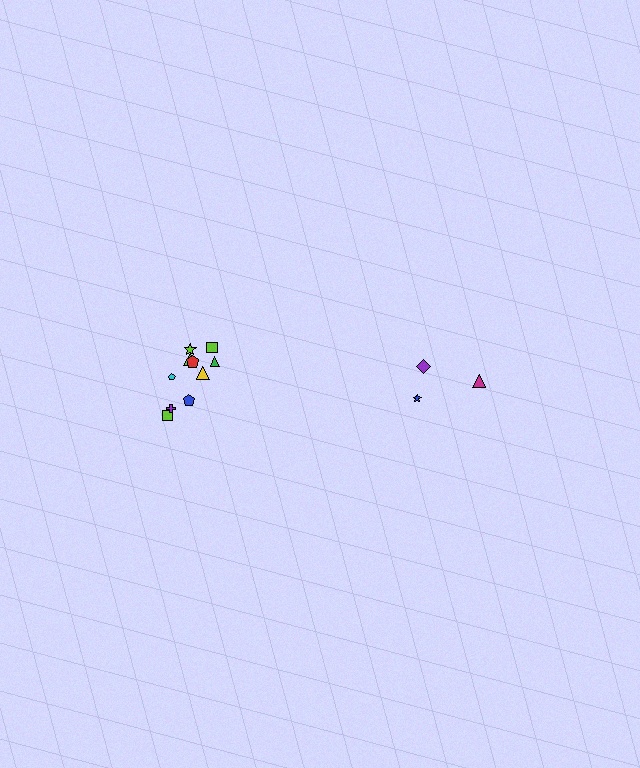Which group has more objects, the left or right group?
The left group.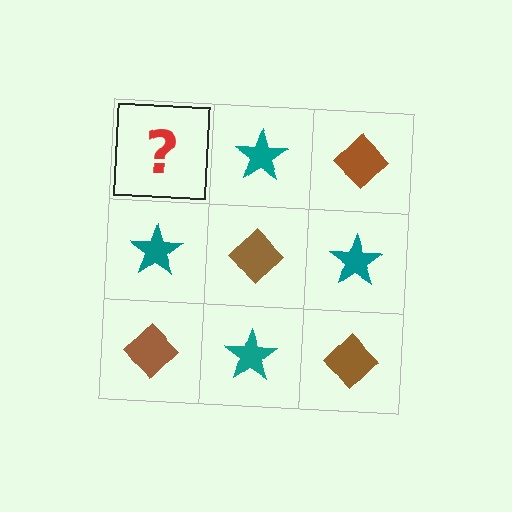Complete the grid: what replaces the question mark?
The question mark should be replaced with a brown diamond.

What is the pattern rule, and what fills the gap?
The rule is that it alternates brown diamond and teal star in a checkerboard pattern. The gap should be filled with a brown diamond.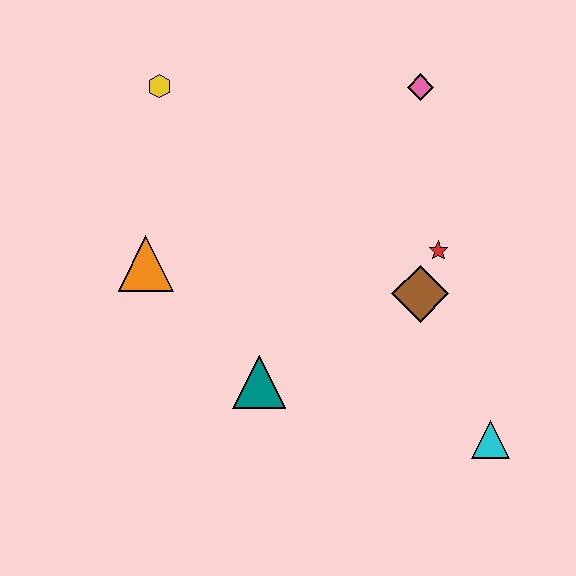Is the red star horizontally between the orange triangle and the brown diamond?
No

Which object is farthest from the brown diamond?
The yellow hexagon is farthest from the brown diamond.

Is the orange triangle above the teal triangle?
Yes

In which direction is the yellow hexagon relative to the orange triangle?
The yellow hexagon is above the orange triangle.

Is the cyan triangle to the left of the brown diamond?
No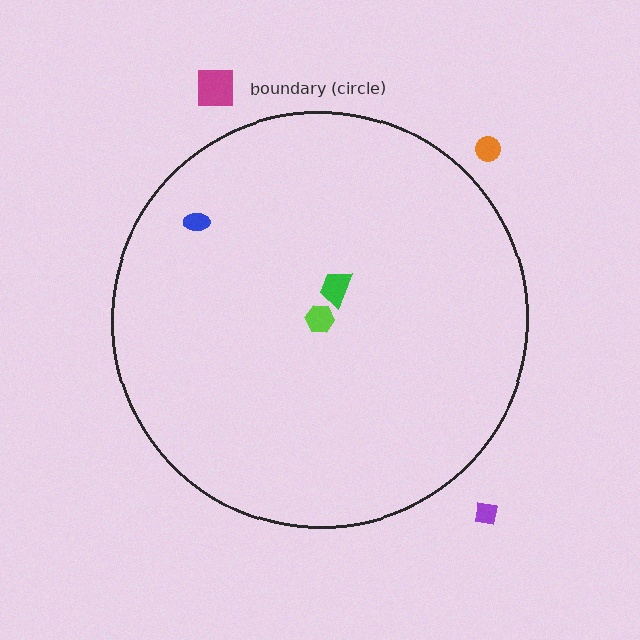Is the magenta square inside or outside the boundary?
Outside.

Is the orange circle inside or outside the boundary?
Outside.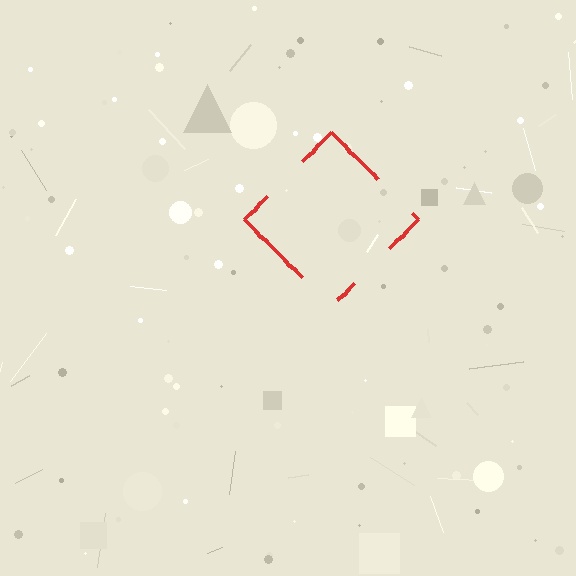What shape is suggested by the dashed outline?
The dashed outline suggests a diamond.